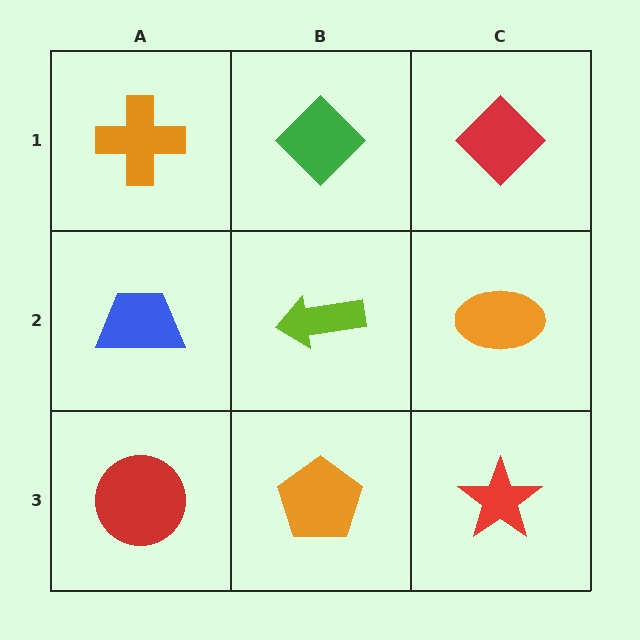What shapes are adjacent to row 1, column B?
A lime arrow (row 2, column B), an orange cross (row 1, column A), a red diamond (row 1, column C).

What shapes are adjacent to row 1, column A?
A blue trapezoid (row 2, column A), a green diamond (row 1, column B).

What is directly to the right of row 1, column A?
A green diamond.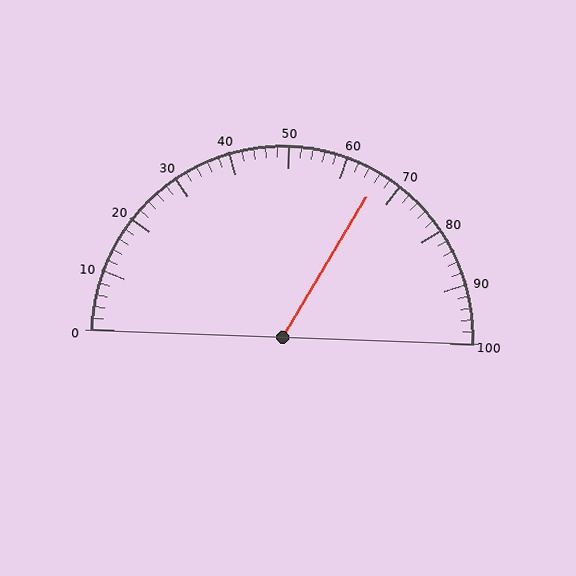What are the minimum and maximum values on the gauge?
The gauge ranges from 0 to 100.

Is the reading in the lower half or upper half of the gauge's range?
The reading is in the upper half of the range (0 to 100).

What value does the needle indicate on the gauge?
The needle indicates approximately 66.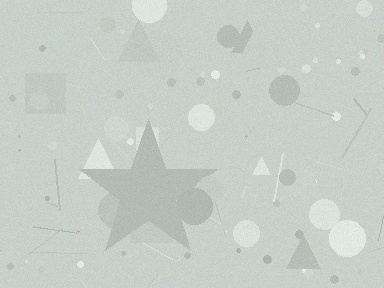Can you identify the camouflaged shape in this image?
The camouflaged shape is a star.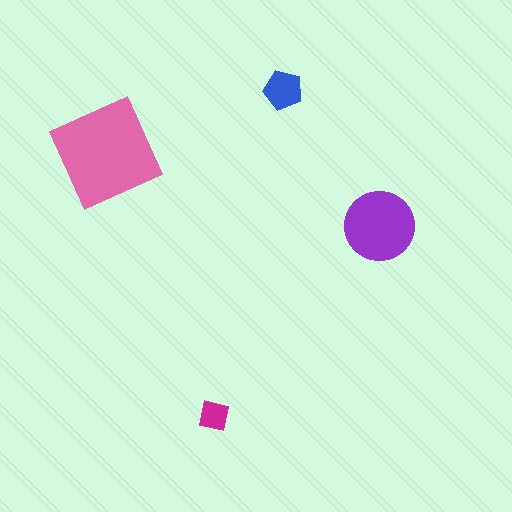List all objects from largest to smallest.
The pink square, the purple circle, the blue pentagon, the magenta square.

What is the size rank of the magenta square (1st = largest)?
4th.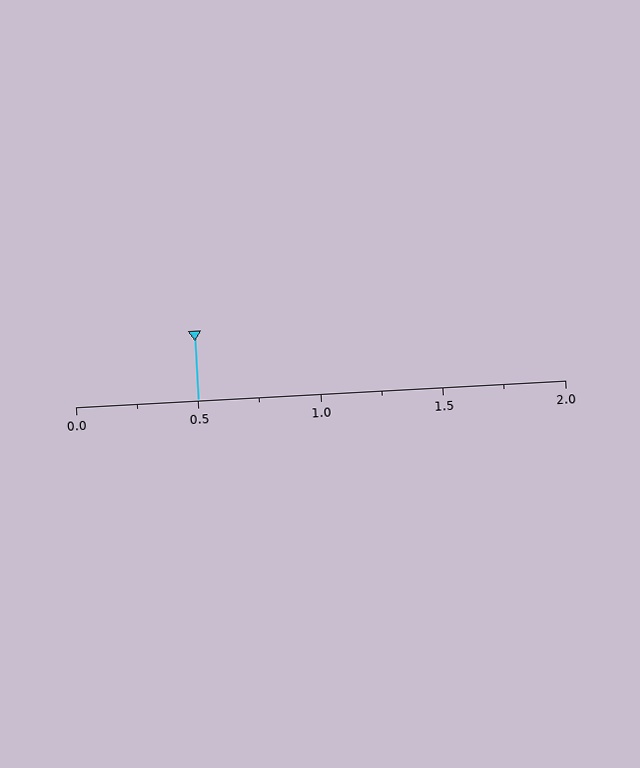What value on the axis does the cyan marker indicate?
The marker indicates approximately 0.5.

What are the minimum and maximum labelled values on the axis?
The axis runs from 0.0 to 2.0.